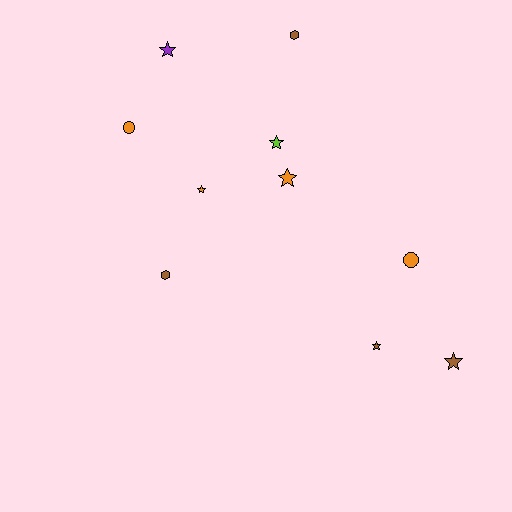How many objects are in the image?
There are 10 objects.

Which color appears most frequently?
Brown, with 4 objects.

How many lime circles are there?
There are no lime circles.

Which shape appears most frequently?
Star, with 6 objects.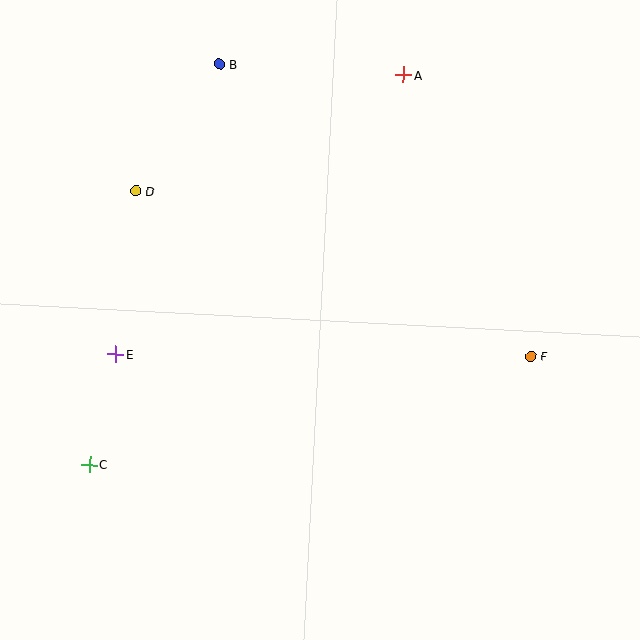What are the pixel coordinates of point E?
Point E is at (116, 354).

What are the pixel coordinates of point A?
Point A is at (403, 75).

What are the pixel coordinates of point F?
Point F is at (531, 356).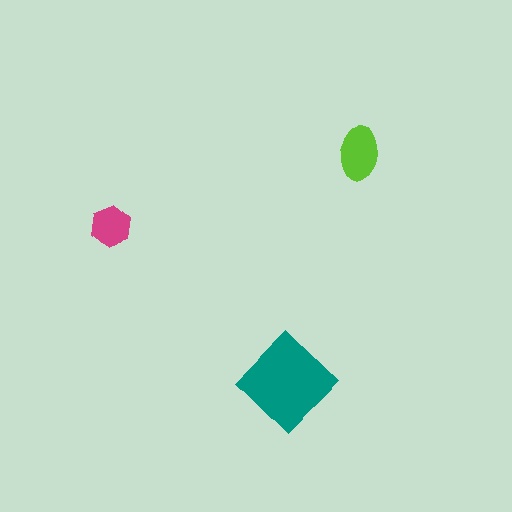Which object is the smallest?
The magenta hexagon.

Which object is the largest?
The teal diamond.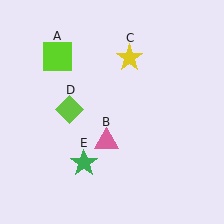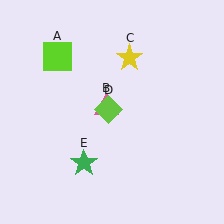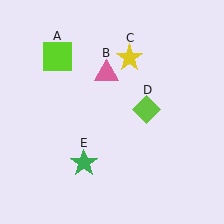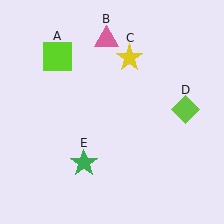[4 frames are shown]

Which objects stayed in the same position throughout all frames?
Lime square (object A) and yellow star (object C) and green star (object E) remained stationary.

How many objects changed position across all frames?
2 objects changed position: pink triangle (object B), lime diamond (object D).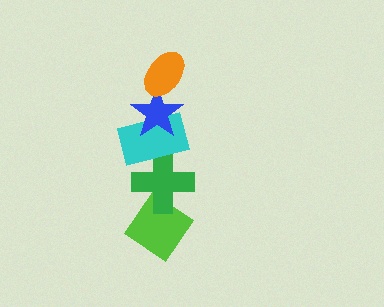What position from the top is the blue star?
The blue star is 2nd from the top.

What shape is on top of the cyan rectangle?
The blue star is on top of the cyan rectangle.